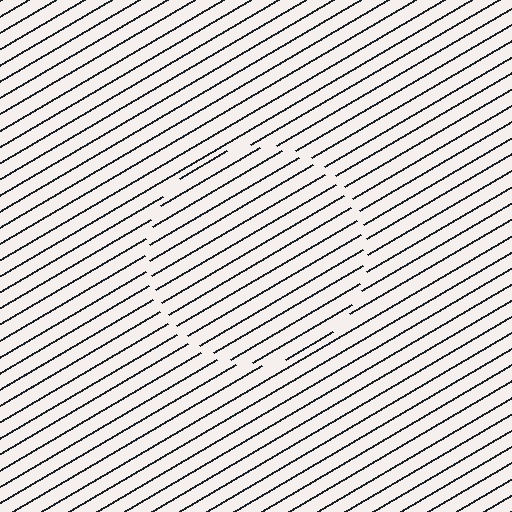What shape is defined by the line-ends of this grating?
An illusory circle. The interior of the shape contains the same grating, shifted by half a period — the contour is defined by the phase discontinuity where line-ends from the inner and outer gratings abut.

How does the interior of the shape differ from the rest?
The interior of the shape contains the same grating, shifted by half a period — the contour is defined by the phase discontinuity where line-ends from the inner and outer gratings abut.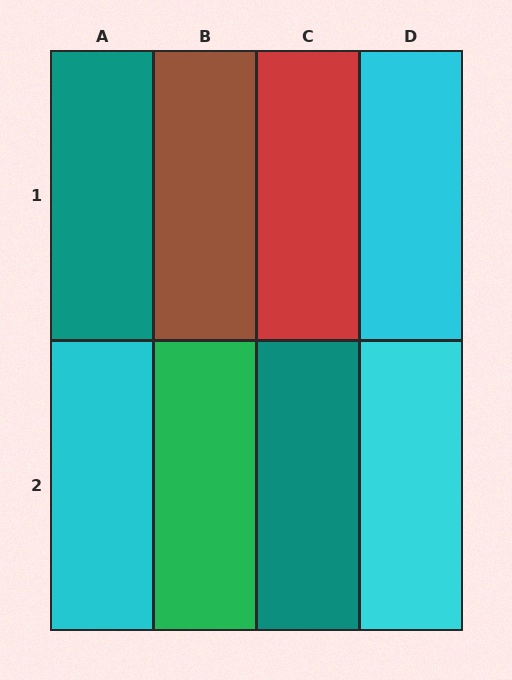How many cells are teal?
2 cells are teal.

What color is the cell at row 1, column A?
Teal.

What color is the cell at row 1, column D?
Cyan.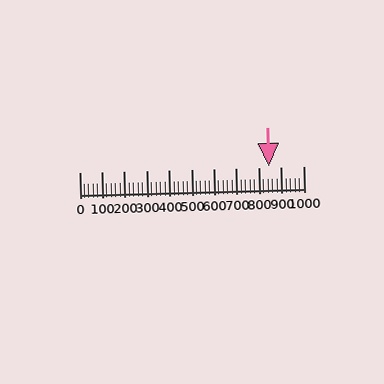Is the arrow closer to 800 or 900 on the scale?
The arrow is closer to 800.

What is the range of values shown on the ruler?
The ruler shows values from 0 to 1000.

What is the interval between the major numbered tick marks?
The major tick marks are spaced 100 units apart.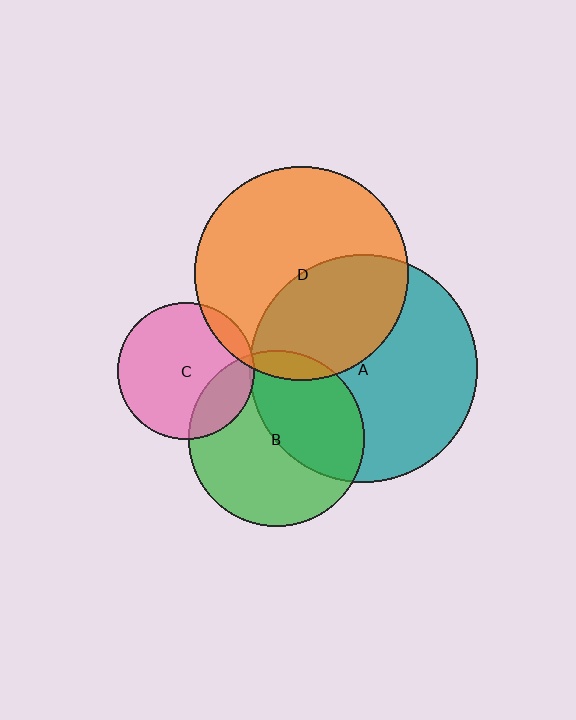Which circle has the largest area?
Circle A (teal).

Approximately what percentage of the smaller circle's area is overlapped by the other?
Approximately 45%.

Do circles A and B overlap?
Yes.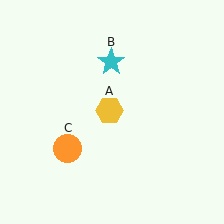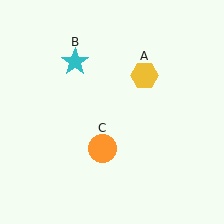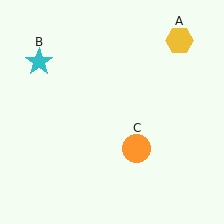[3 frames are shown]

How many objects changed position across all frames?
3 objects changed position: yellow hexagon (object A), cyan star (object B), orange circle (object C).